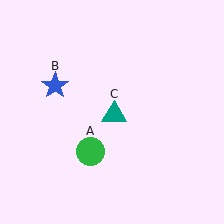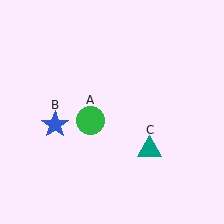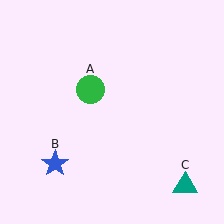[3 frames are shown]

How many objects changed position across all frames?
3 objects changed position: green circle (object A), blue star (object B), teal triangle (object C).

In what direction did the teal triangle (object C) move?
The teal triangle (object C) moved down and to the right.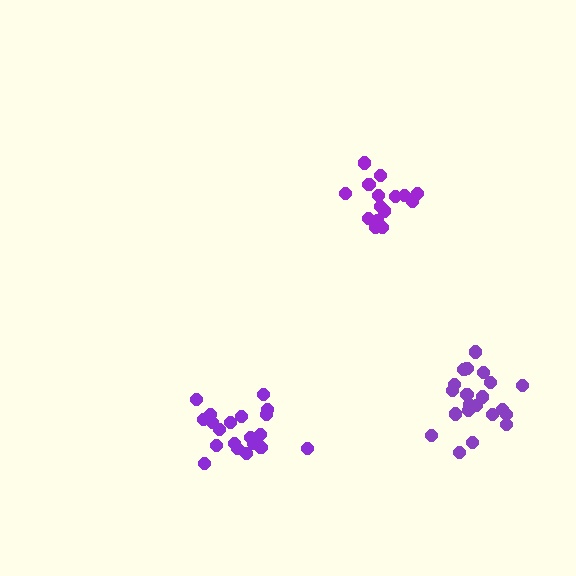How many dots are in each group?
Group 1: 16 dots, Group 2: 21 dots, Group 3: 21 dots (58 total).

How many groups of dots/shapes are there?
There are 3 groups.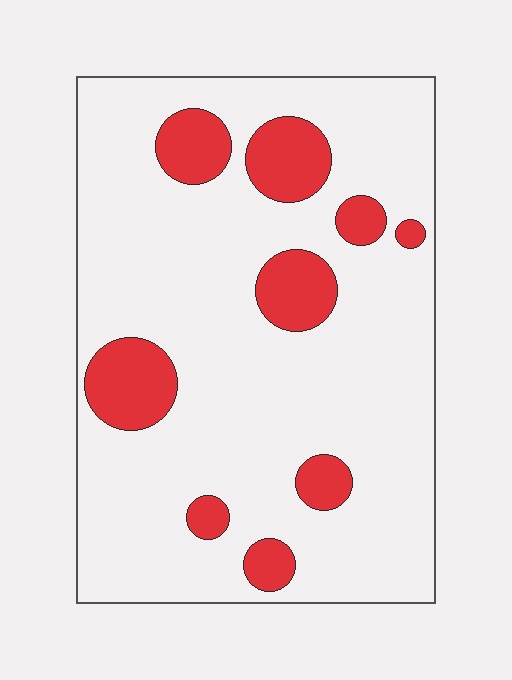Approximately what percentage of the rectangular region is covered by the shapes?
Approximately 15%.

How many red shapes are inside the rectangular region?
9.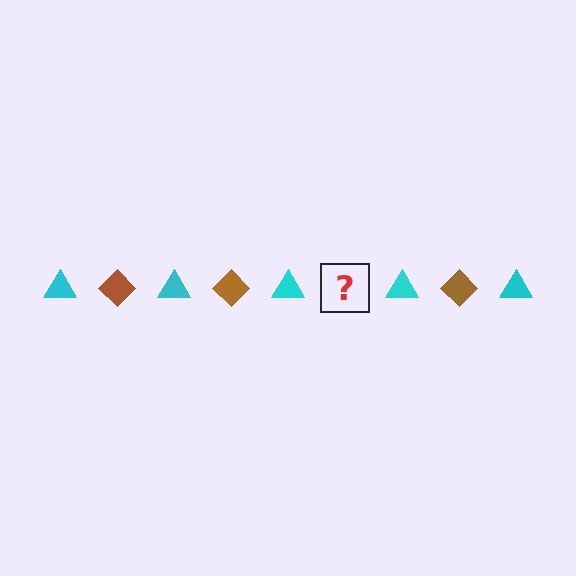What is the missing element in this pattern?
The missing element is a brown diamond.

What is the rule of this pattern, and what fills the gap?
The rule is that the pattern alternates between cyan triangle and brown diamond. The gap should be filled with a brown diamond.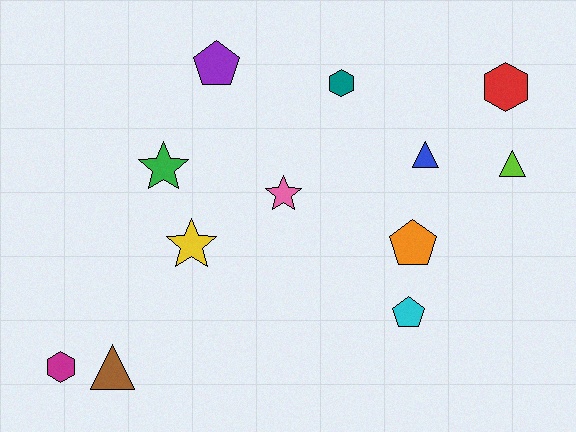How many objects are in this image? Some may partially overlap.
There are 12 objects.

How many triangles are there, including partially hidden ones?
There are 3 triangles.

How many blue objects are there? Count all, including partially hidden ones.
There is 1 blue object.